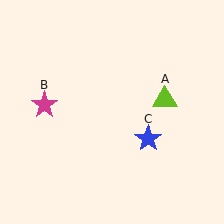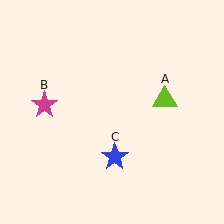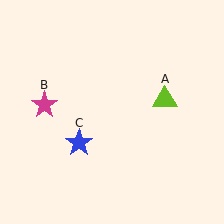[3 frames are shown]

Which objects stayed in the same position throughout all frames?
Lime triangle (object A) and magenta star (object B) remained stationary.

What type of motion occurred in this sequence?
The blue star (object C) rotated clockwise around the center of the scene.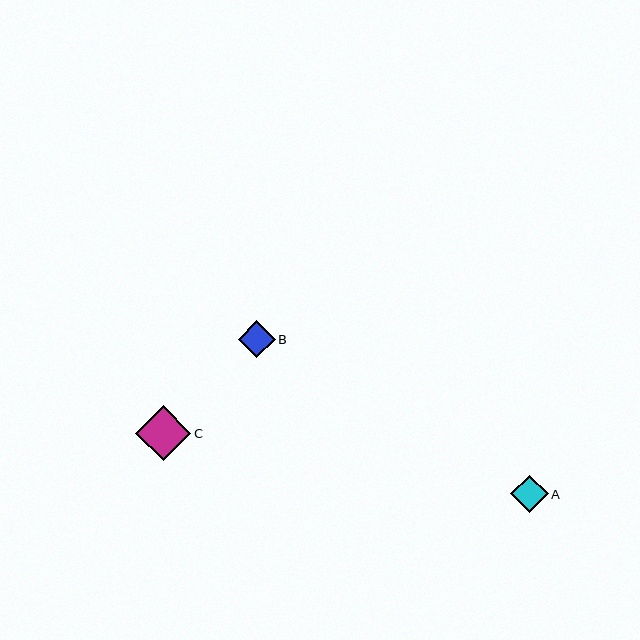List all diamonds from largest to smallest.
From largest to smallest: C, A, B.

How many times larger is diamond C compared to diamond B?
Diamond C is approximately 1.5 times the size of diamond B.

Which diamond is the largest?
Diamond C is the largest with a size of approximately 55 pixels.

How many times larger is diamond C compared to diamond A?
Diamond C is approximately 1.5 times the size of diamond A.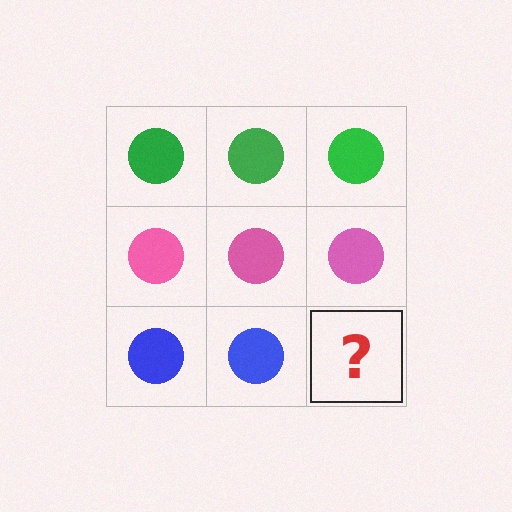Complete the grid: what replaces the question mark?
The question mark should be replaced with a blue circle.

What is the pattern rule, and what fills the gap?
The rule is that each row has a consistent color. The gap should be filled with a blue circle.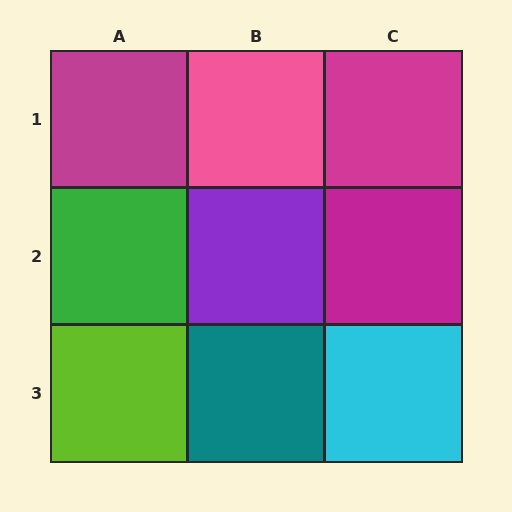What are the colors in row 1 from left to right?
Magenta, pink, magenta.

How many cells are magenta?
3 cells are magenta.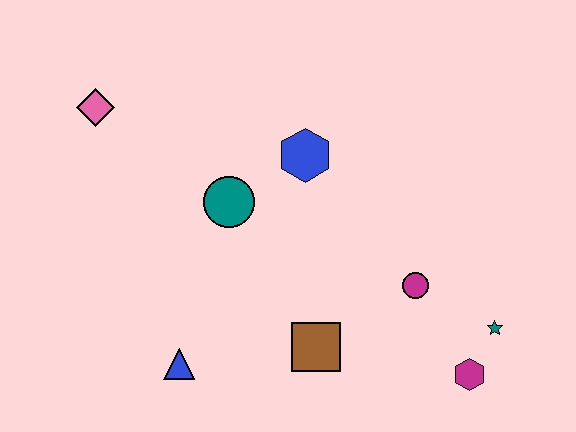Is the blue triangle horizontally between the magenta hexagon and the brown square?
No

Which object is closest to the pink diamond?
The teal circle is closest to the pink diamond.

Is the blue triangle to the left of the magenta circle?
Yes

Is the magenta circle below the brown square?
No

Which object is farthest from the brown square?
The pink diamond is farthest from the brown square.